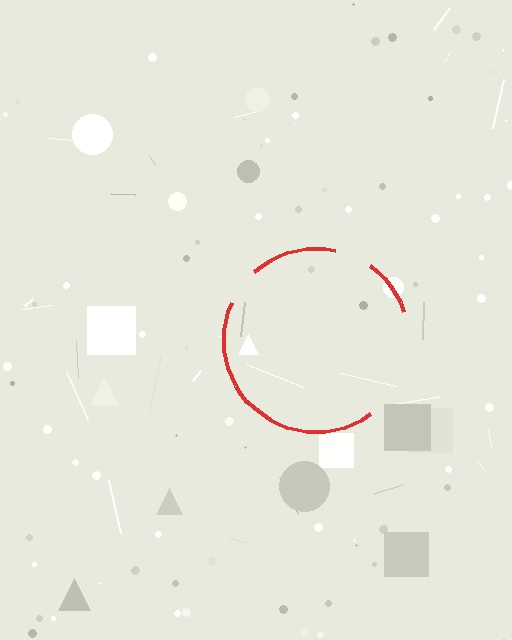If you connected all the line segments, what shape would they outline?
They would outline a circle.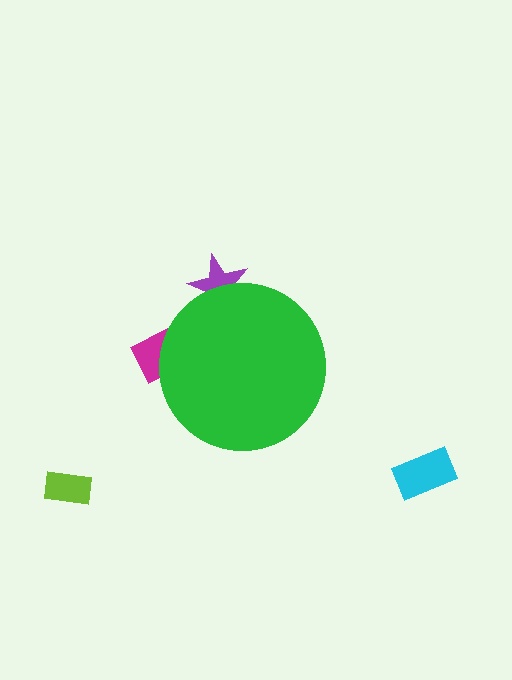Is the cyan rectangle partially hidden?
No, the cyan rectangle is fully visible.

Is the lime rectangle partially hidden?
No, the lime rectangle is fully visible.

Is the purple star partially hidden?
Yes, the purple star is partially hidden behind the green circle.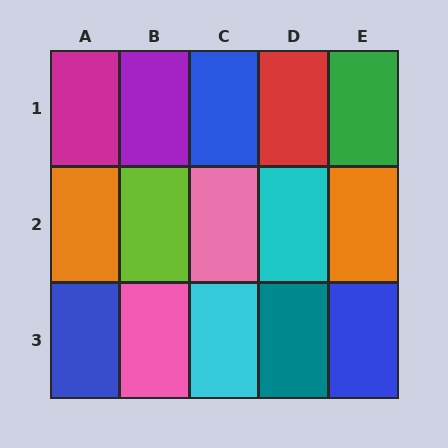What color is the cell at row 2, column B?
Lime.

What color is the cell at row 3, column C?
Cyan.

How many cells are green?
1 cell is green.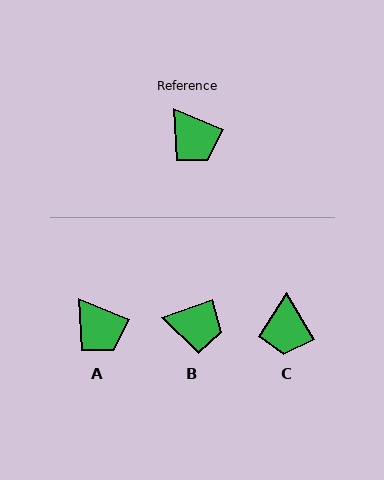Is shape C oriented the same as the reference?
No, it is off by about 36 degrees.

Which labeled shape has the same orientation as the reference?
A.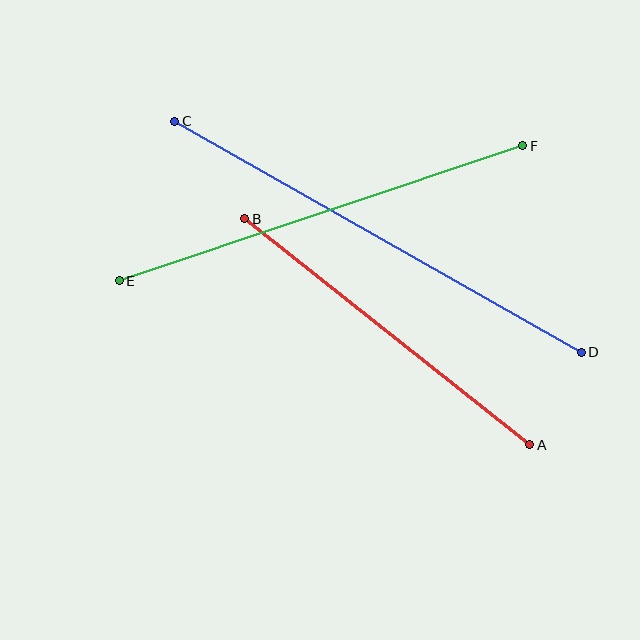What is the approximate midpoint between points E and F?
The midpoint is at approximately (321, 213) pixels.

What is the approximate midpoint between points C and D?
The midpoint is at approximately (378, 237) pixels.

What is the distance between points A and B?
The distance is approximately 364 pixels.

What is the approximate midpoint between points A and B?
The midpoint is at approximately (387, 332) pixels.